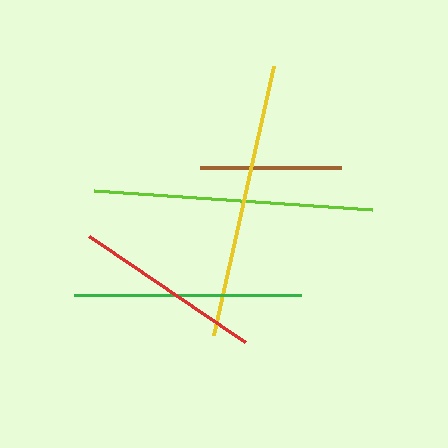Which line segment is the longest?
The lime line is the longest at approximately 278 pixels.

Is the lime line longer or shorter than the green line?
The lime line is longer than the green line.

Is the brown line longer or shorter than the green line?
The green line is longer than the brown line.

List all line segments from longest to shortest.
From longest to shortest: lime, yellow, green, red, brown.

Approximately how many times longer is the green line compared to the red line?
The green line is approximately 1.2 times the length of the red line.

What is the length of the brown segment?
The brown segment is approximately 142 pixels long.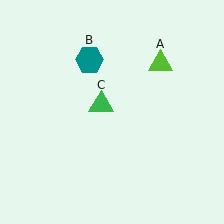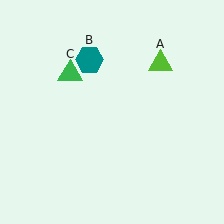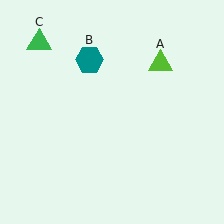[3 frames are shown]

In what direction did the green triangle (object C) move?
The green triangle (object C) moved up and to the left.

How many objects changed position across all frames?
1 object changed position: green triangle (object C).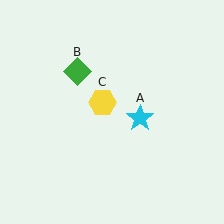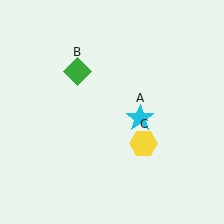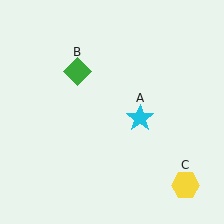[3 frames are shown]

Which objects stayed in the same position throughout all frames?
Cyan star (object A) and green diamond (object B) remained stationary.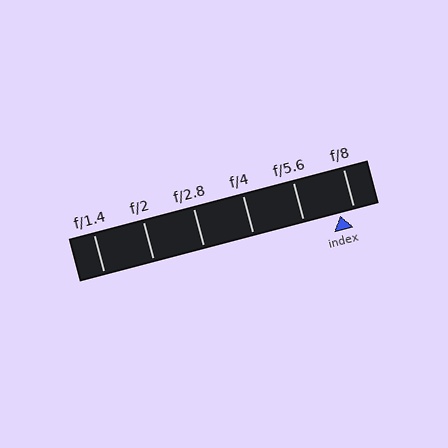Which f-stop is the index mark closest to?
The index mark is closest to f/8.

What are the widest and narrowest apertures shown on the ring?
The widest aperture shown is f/1.4 and the narrowest is f/8.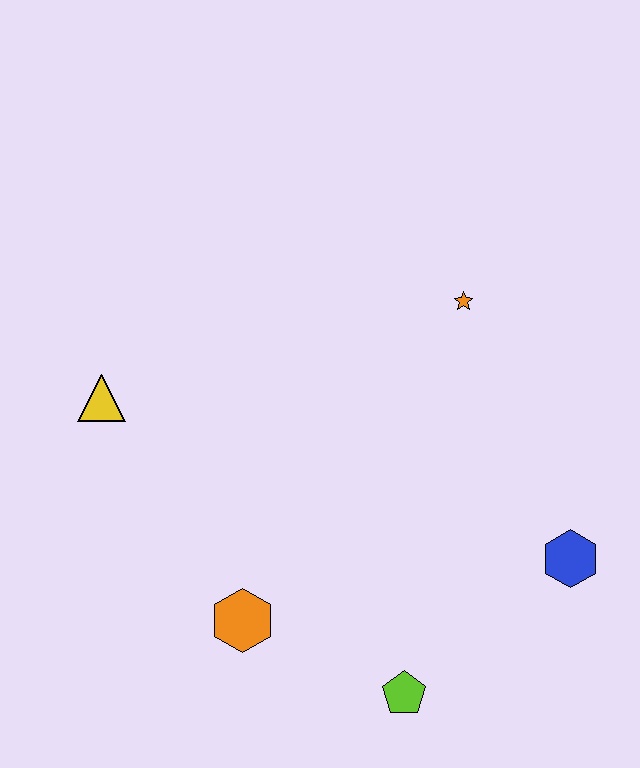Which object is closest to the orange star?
The blue hexagon is closest to the orange star.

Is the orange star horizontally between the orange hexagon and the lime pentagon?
No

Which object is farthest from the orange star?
The lime pentagon is farthest from the orange star.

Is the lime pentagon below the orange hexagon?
Yes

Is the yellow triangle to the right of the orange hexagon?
No